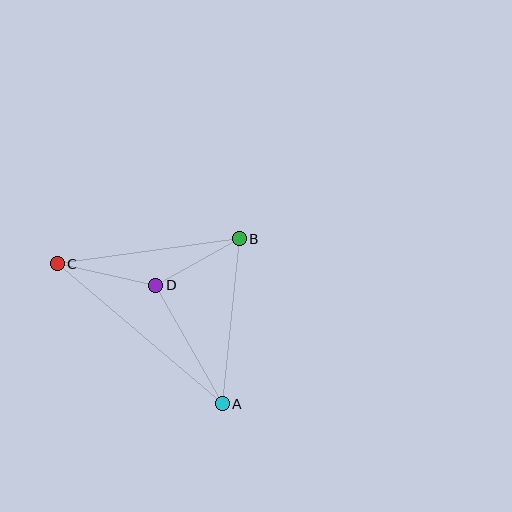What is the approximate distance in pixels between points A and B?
The distance between A and B is approximately 166 pixels.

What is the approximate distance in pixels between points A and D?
The distance between A and D is approximately 136 pixels.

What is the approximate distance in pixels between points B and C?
The distance between B and C is approximately 183 pixels.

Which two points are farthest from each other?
Points A and C are farthest from each other.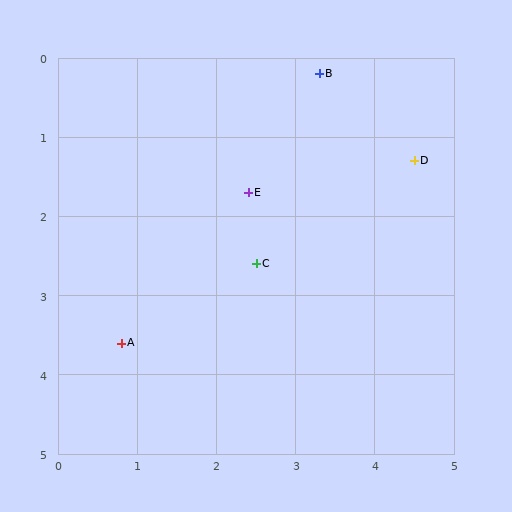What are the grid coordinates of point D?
Point D is at approximately (4.5, 1.3).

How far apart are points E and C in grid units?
Points E and C are about 0.9 grid units apart.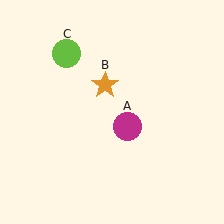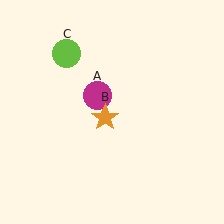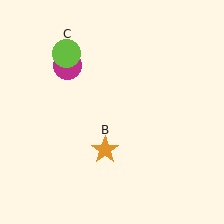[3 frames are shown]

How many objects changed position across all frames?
2 objects changed position: magenta circle (object A), orange star (object B).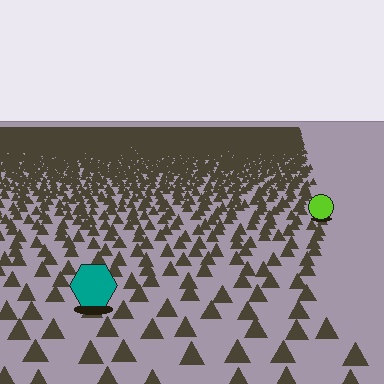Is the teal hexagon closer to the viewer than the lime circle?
Yes. The teal hexagon is closer — you can tell from the texture gradient: the ground texture is coarser near it.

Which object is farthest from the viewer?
The lime circle is farthest from the viewer. It appears smaller and the ground texture around it is denser.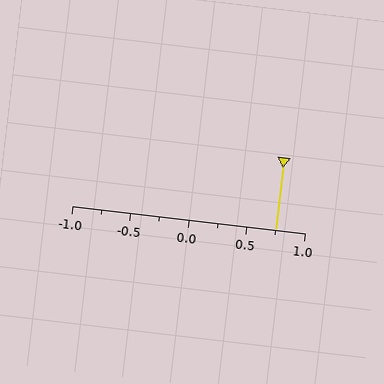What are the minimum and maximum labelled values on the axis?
The axis runs from -1.0 to 1.0.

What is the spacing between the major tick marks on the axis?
The major ticks are spaced 0.5 apart.